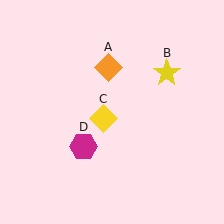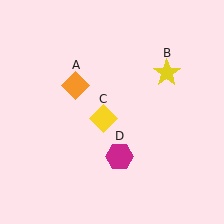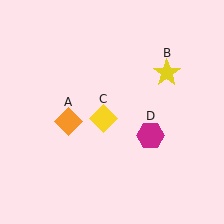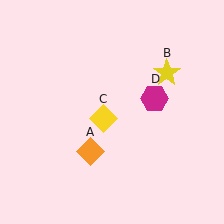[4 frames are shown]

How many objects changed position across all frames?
2 objects changed position: orange diamond (object A), magenta hexagon (object D).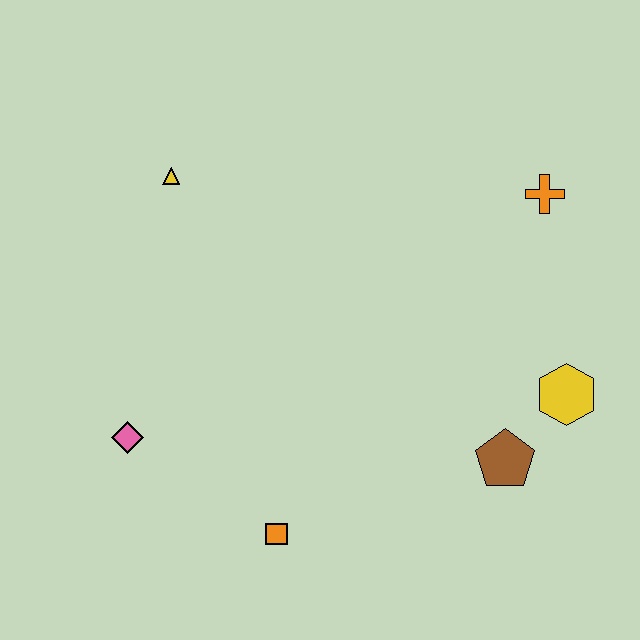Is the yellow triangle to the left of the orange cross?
Yes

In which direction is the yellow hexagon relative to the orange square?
The yellow hexagon is to the right of the orange square.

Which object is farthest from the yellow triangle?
The yellow hexagon is farthest from the yellow triangle.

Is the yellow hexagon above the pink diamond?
Yes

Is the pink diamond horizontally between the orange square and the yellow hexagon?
No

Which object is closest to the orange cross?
The yellow hexagon is closest to the orange cross.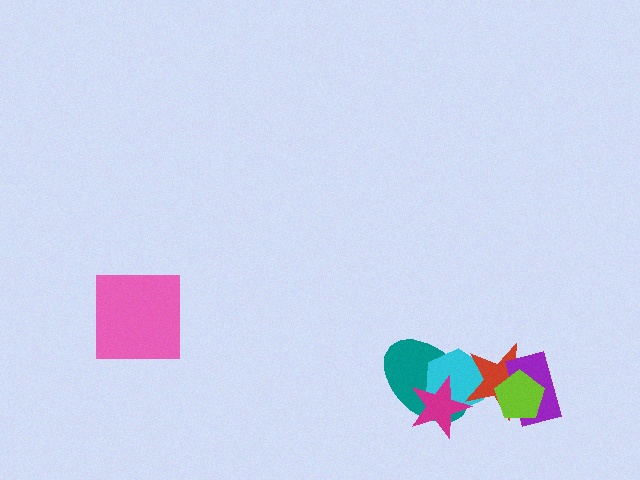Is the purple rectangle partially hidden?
Yes, it is partially covered by another shape.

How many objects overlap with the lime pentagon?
2 objects overlap with the lime pentagon.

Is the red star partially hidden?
Yes, it is partially covered by another shape.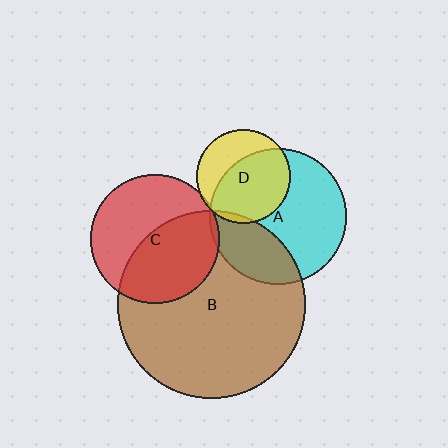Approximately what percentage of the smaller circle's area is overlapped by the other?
Approximately 65%.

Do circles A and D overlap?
Yes.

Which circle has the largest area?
Circle B (brown).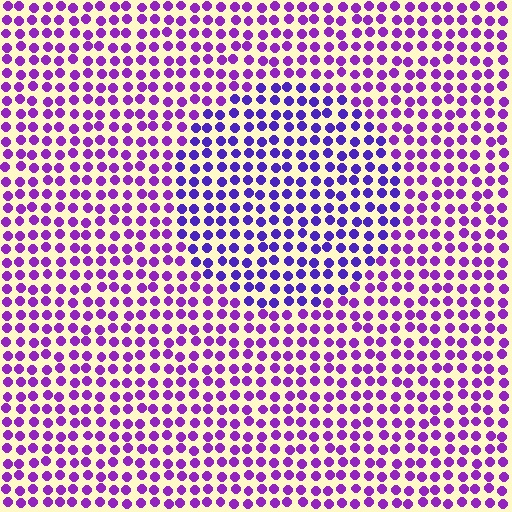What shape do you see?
I see a circle.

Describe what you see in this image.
The image is filled with small purple elements in a uniform arrangement. A circle-shaped region is visible where the elements are tinted to a slightly different hue, forming a subtle color boundary.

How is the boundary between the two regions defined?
The boundary is defined purely by a slight shift in hue (about 28 degrees). Spacing, size, and orientation are identical on both sides.